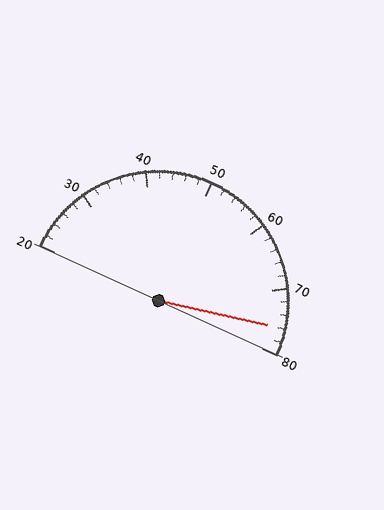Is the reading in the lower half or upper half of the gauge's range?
The reading is in the upper half of the range (20 to 80).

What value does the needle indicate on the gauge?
The needle indicates approximately 76.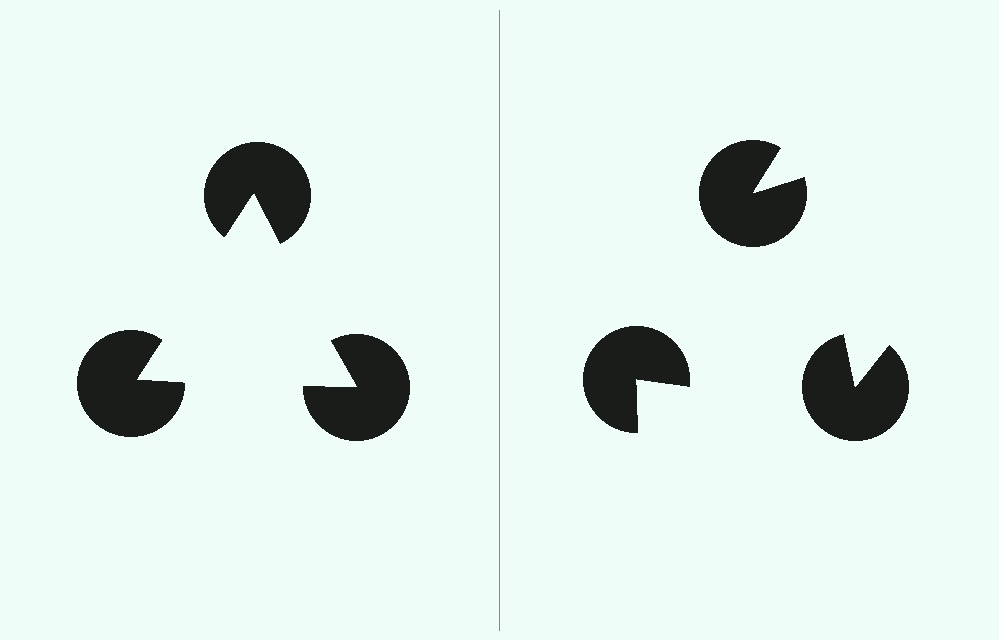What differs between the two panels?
The pac-man discs are positioned identically on both sides; only the wedge orientations differ. On the left they align to a triangle; on the right they are misaligned.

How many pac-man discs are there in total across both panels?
6 — 3 on each side.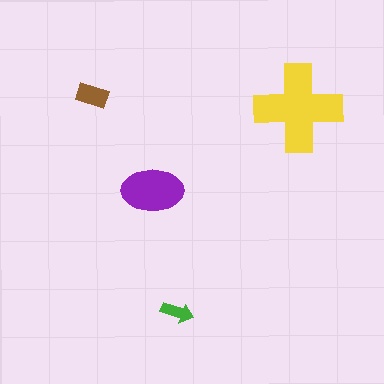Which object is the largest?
The yellow cross.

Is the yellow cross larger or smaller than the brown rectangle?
Larger.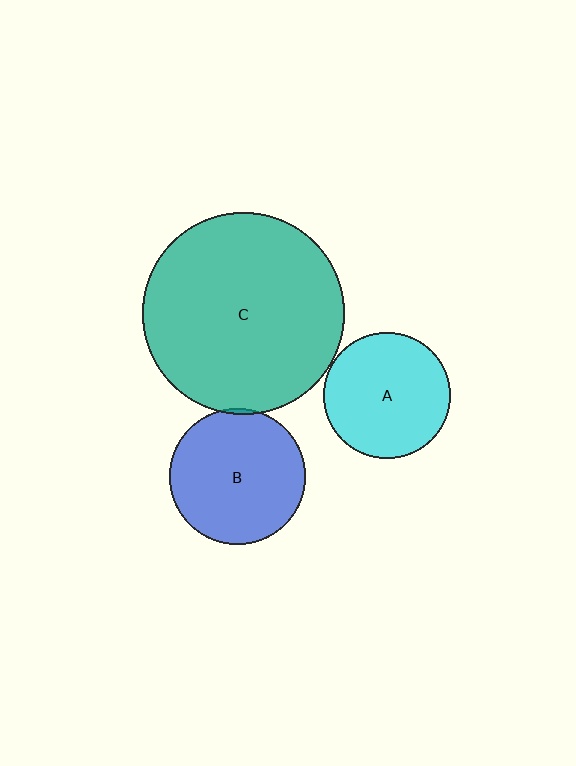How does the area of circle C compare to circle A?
Approximately 2.6 times.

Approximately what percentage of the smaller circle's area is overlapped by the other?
Approximately 5%.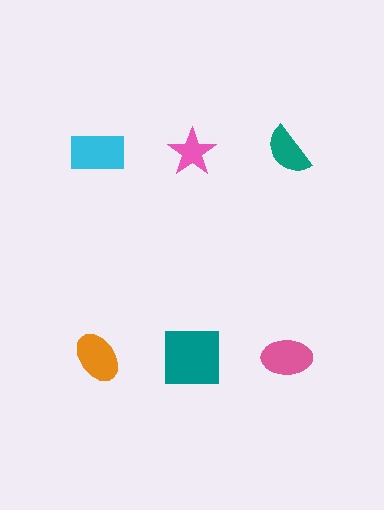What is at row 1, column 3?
A teal semicircle.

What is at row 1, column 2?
A pink star.